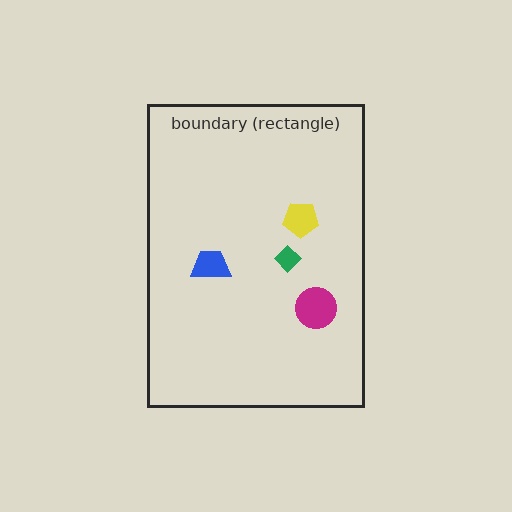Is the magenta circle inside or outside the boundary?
Inside.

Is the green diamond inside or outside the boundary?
Inside.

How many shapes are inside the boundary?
4 inside, 0 outside.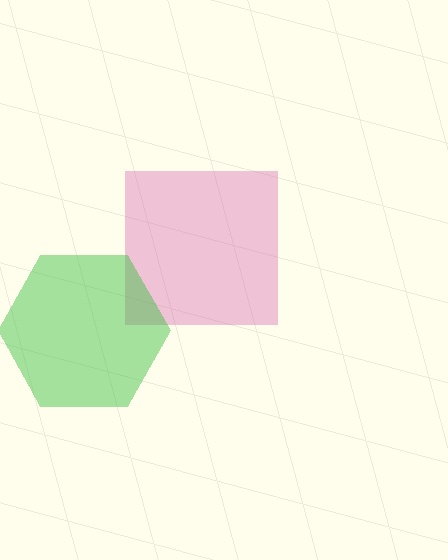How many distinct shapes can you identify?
There are 2 distinct shapes: a pink square, a green hexagon.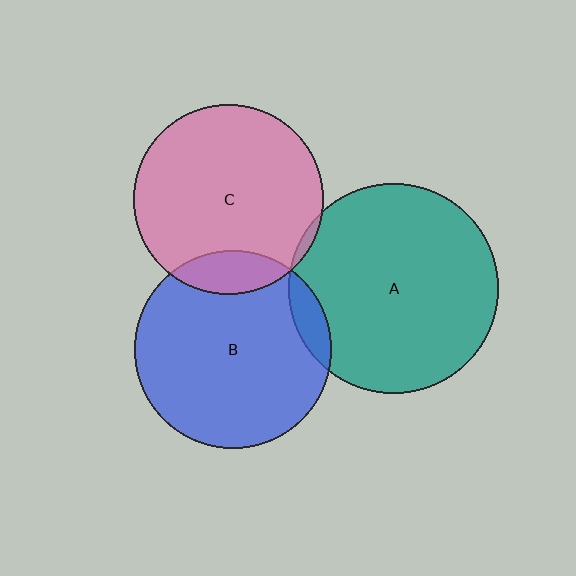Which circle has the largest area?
Circle A (teal).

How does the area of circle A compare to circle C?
Approximately 1.2 times.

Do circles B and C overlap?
Yes.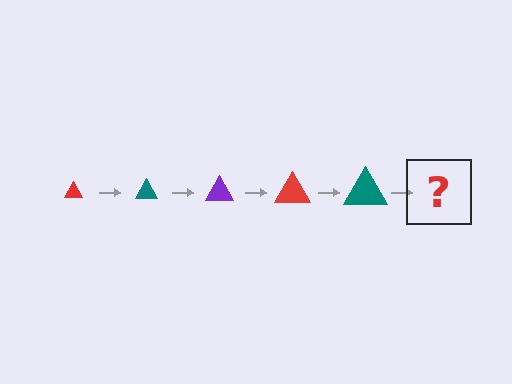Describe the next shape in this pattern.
It should be a purple triangle, larger than the previous one.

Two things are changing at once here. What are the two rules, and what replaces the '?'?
The two rules are that the triangle grows larger each step and the color cycles through red, teal, and purple. The '?' should be a purple triangle, larger than the previous one.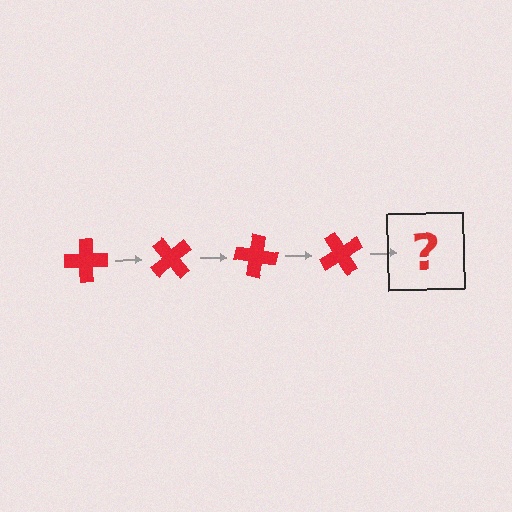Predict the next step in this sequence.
The next step is a red cross rotated 200 degrees.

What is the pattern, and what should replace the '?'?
The pattern is that the cross rotates 50 degrees each step. The '?' should be a red cross rotated 200 degrees.